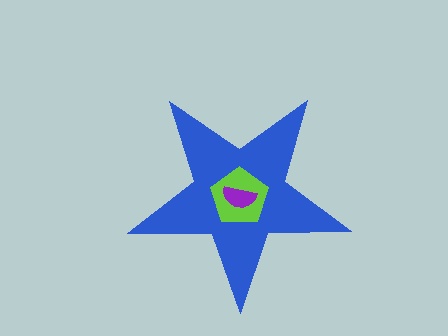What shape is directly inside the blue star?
The lime pentagon.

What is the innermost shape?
The purple semicircle.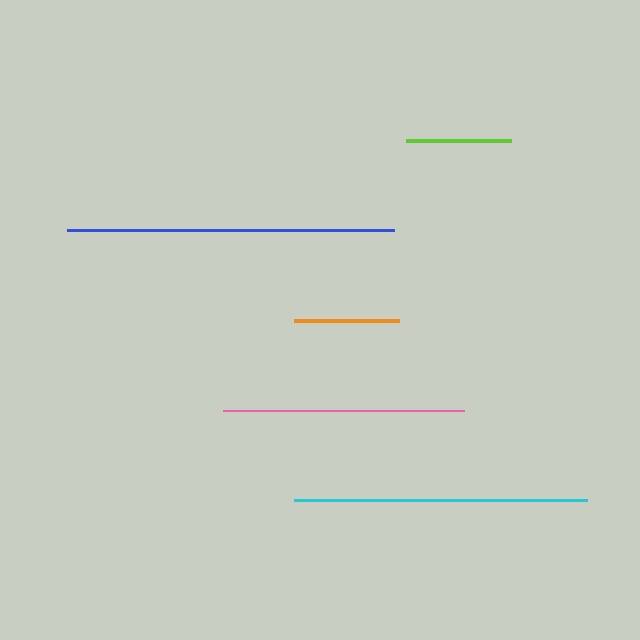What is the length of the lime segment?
The lime segment is approximately 105 pixels long.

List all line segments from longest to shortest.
From longest to shortest: blue, cyan, pink, lime, orange.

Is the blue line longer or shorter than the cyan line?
The blue line is longer than the cyan line.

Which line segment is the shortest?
The orange line is the shortest at approximately 105 pixels.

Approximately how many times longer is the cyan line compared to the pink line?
The cyan line is approximately 1.2 times the length of the pink line.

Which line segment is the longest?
The blue line is the longest at approximately 327 pixels.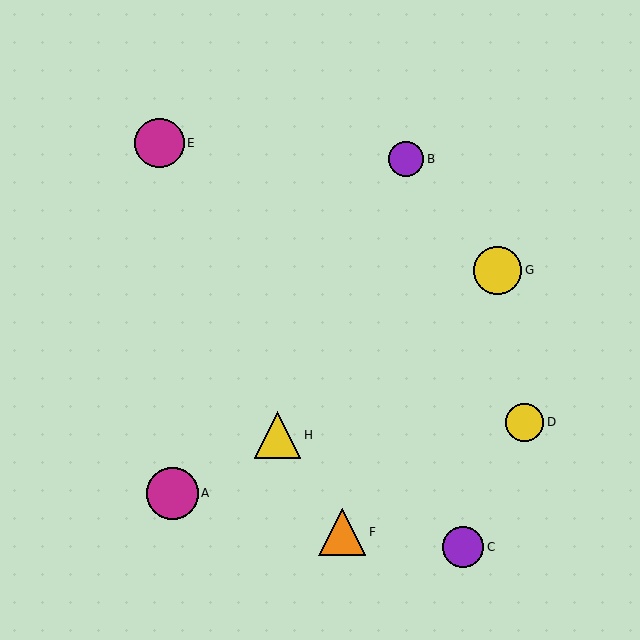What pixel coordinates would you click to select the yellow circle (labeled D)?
Click at (525, 422) to select the yellow circle D.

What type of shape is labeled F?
Shape F is an orange triangle.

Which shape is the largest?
The magenta circle (labeled A) is the largest.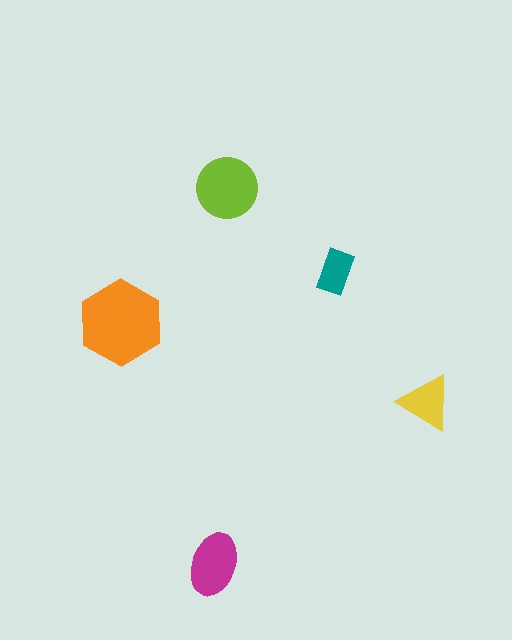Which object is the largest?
The orange hexagon.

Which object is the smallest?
The teal rectangle.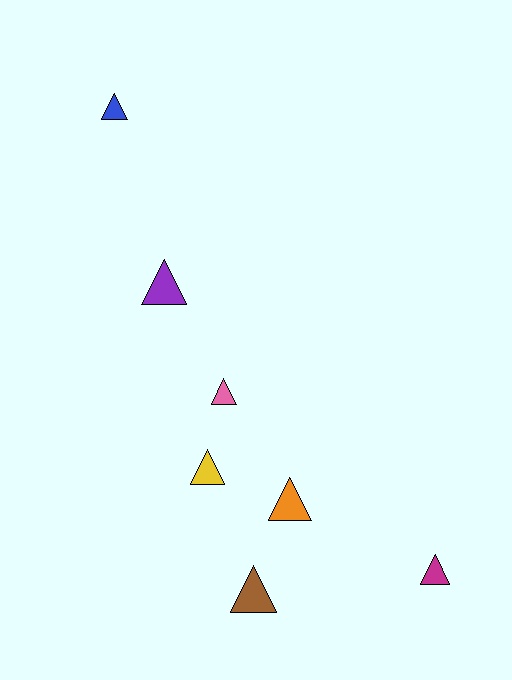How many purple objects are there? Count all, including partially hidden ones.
There is 1 purple object.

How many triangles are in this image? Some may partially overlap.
There are 7 triangles.